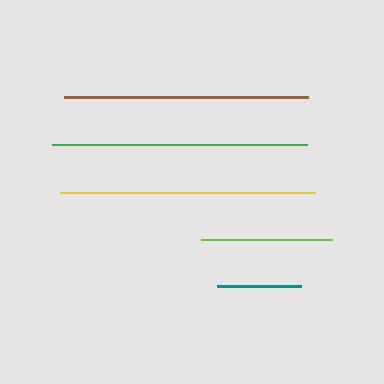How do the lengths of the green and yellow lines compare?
The green and yellow lines are approximately the same length.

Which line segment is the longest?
The green line is the longest at approximately 256 pixels.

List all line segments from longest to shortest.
From longest to shortest: green, yellow, brown, lime, teal.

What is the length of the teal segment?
The teal segment is approximately 84 pixels long.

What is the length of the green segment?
The green segment is approximately 256 pixels long.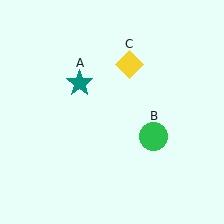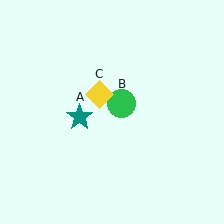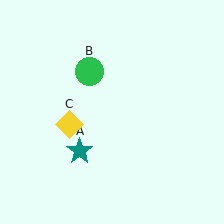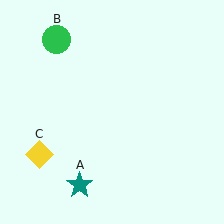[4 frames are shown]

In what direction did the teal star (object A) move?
The teal star (object A) moved down.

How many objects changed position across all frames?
3 objects changed position: teal star (object A), green circle (object B), yellow diamond (object C).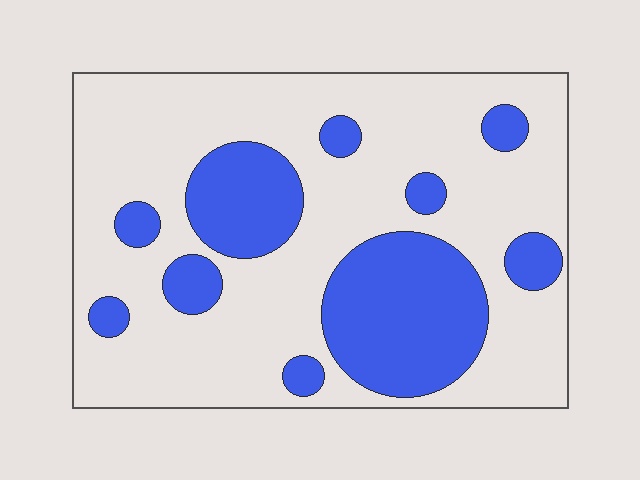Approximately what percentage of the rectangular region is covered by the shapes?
Approximately 30%.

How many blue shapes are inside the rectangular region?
10.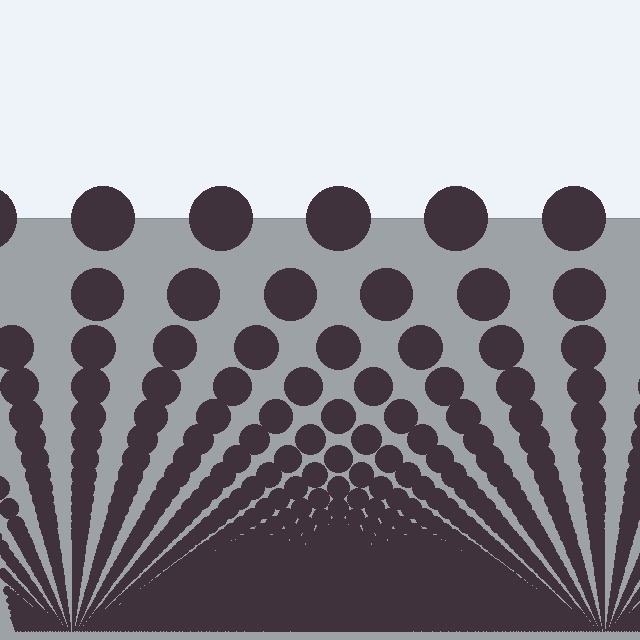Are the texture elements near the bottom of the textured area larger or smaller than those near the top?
Smaller. The gradient is inverted — elements near the bottom are smaller and denser.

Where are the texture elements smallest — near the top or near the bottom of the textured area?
Near the bottom.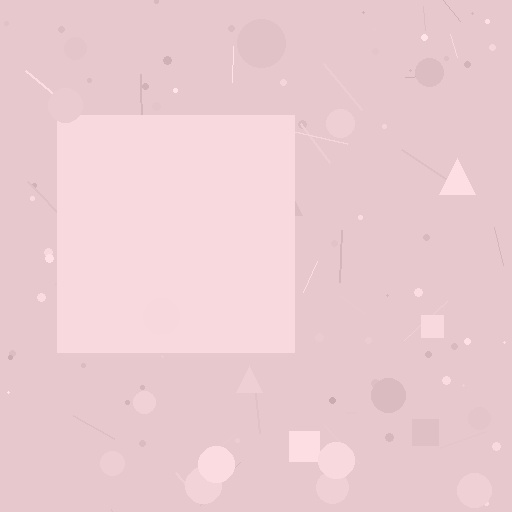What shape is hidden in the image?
A square is hidden in the image.